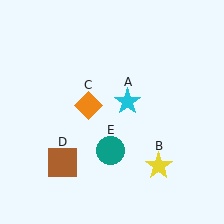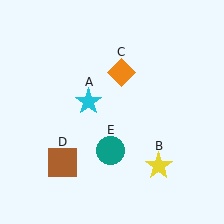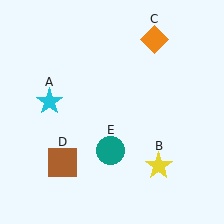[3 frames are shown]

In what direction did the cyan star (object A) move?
The cyan star (object A) moved left.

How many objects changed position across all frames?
2 objects changed position: cyan star (object A), orange diamond (object C).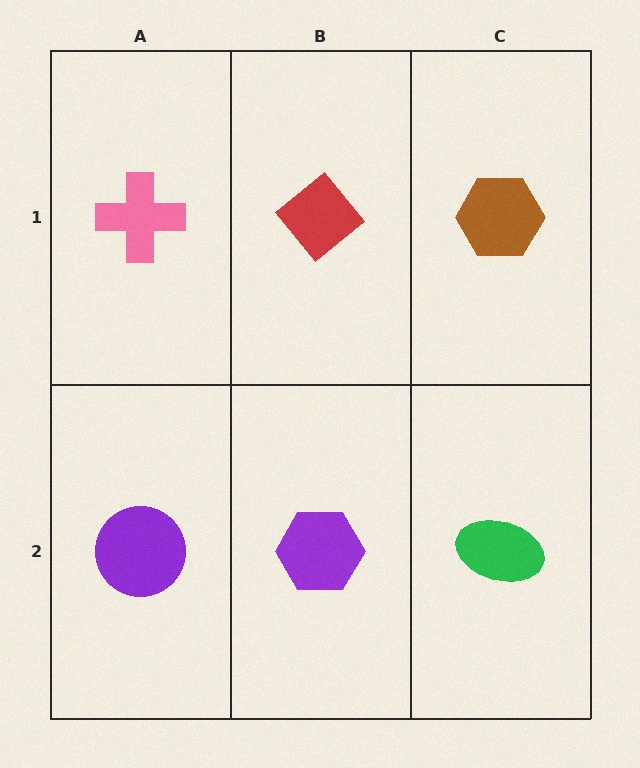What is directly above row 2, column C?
A brown hexagon.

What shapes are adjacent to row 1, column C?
A green ellipse (row 2, column C), a red diamond (row 1, column B).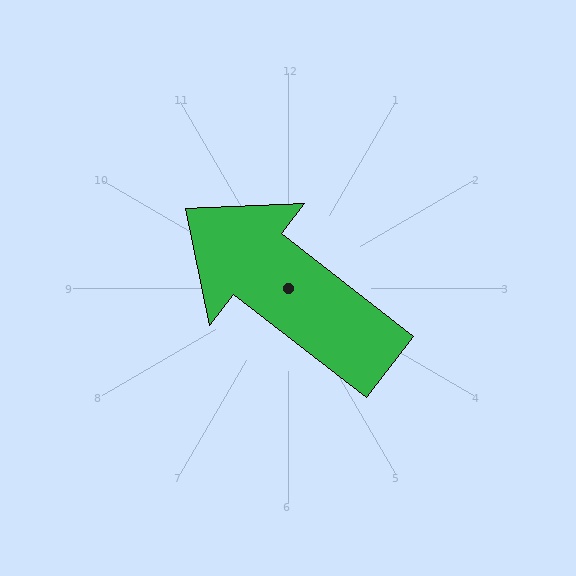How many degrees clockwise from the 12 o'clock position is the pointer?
Approximately 308 degrees.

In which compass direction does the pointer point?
Northwest.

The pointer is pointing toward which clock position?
Roughly 10 o'clock.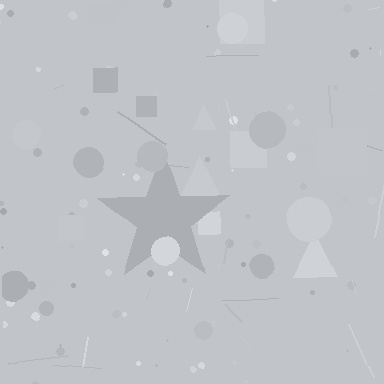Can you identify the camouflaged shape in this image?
The camouflaged shape is a star.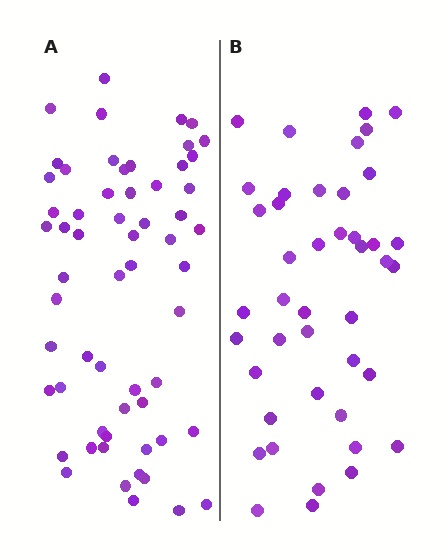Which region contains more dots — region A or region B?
Region A (the left region) has more dots.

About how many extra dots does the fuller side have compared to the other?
Region A has approximately 15 more dots than region B.